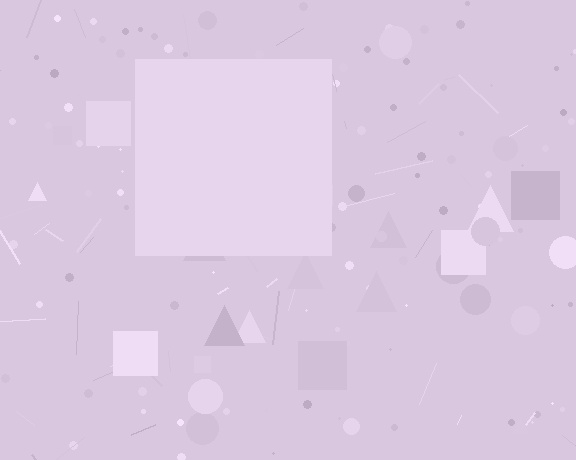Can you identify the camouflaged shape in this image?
The camouflaged shape is a square.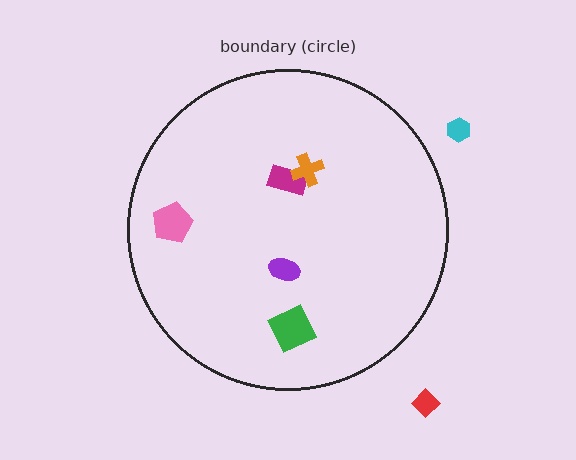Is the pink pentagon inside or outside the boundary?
Inside.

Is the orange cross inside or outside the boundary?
Inside.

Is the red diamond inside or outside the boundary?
Outside.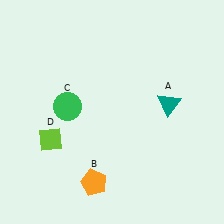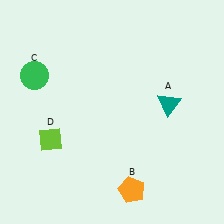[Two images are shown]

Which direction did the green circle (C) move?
The green circle (C) moved left.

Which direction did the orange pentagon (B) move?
The orange pentagon (B) moved right.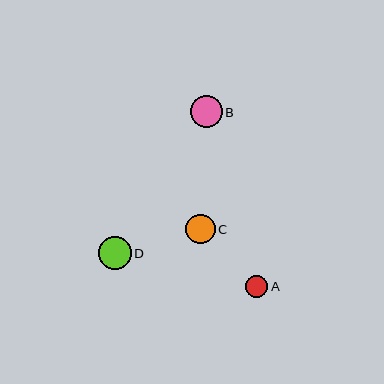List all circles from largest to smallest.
From largest to smallest: D, B, C, A.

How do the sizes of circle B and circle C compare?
Circle B and circle C are approximately the same size.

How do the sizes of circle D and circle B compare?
Circle D and circle B are approximately the same size.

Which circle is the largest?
Circle D is the largest with a size of approximately 33 pixels.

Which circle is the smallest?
Circle A is the smallest with a size of approximately 22 pixels.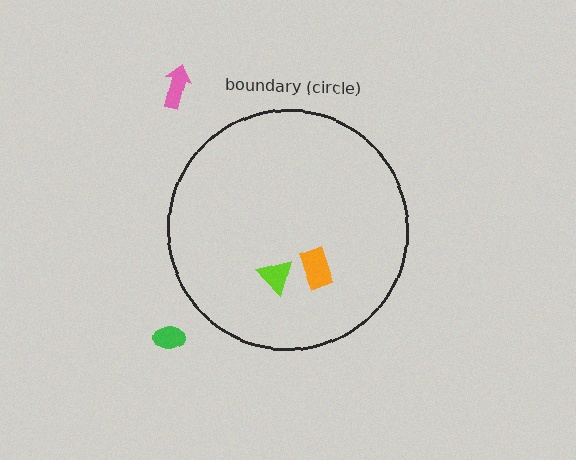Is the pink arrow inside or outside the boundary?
Outside.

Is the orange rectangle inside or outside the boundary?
Inside.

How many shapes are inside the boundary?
2 inside, 2 outside.